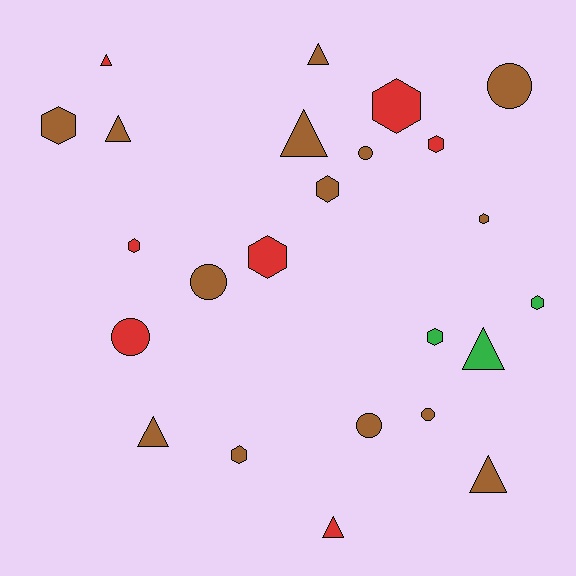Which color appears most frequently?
Brown, with 14 objects.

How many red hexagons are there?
There are 4 red hexagons.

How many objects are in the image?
There are 24 objects.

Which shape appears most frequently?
Hexagon, with 10 objects.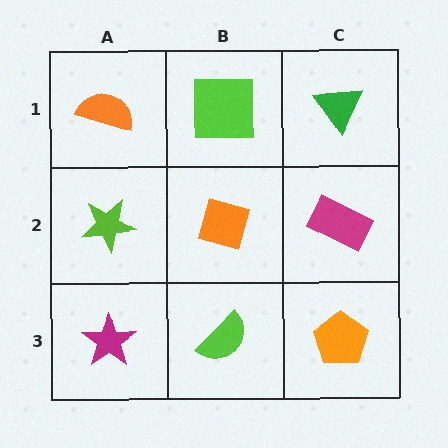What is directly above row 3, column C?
A magenta rectangle.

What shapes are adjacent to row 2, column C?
A green triangle (row 1, column C), an orange pentagon (row 3, column C), an orange diamond (row 2, column B).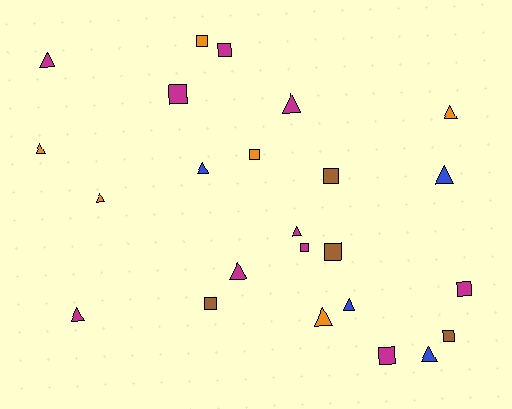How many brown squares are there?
There are 4 brown squares.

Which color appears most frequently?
Magenta, with 10 objects.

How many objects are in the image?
There are 24 objects.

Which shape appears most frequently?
Triangle, with 13 objects.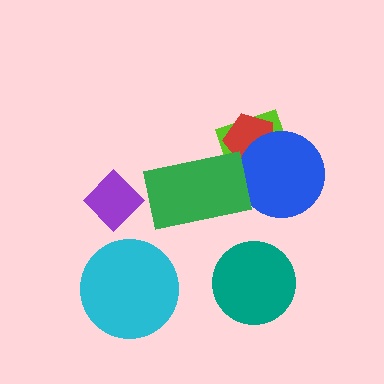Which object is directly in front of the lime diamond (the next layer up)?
The red pentagon is directly in front of the lime diamond.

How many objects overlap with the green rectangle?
1 object overlaps with the green rectangle.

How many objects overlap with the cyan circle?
0 objects overlap with the cyan circle.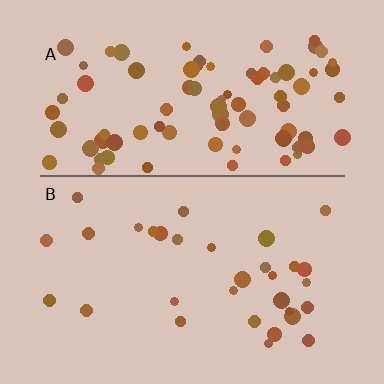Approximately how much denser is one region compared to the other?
Approximately 2.6× — region A over region B.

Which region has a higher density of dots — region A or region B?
A (the top).